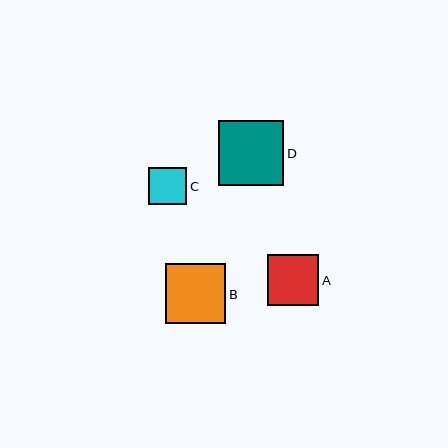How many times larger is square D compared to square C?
Square D is approximately 1.7 times the size of square C.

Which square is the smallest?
Square C is the smallest with a size of approximately 38 pixels.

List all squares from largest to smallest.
From largest to smallest: D, B, A, C.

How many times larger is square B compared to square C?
Square B is approximately 1.6 times the size of square C.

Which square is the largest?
Square D is the largest with a size of approximately 65 pixels.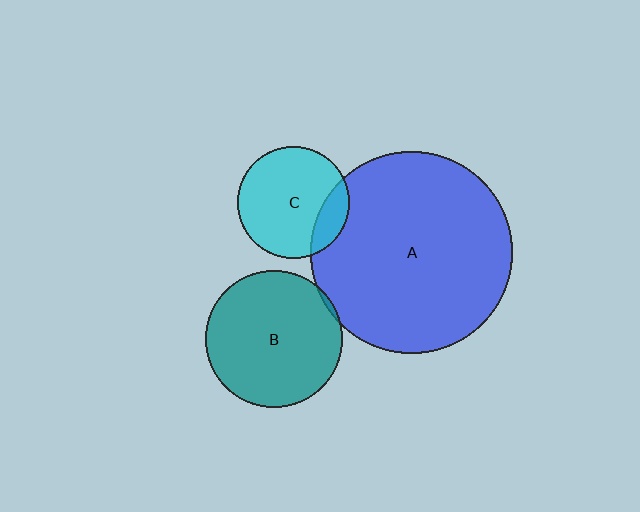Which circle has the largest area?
Circle A (blue).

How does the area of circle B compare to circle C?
Approximately 1.5 times.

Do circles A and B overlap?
Yes.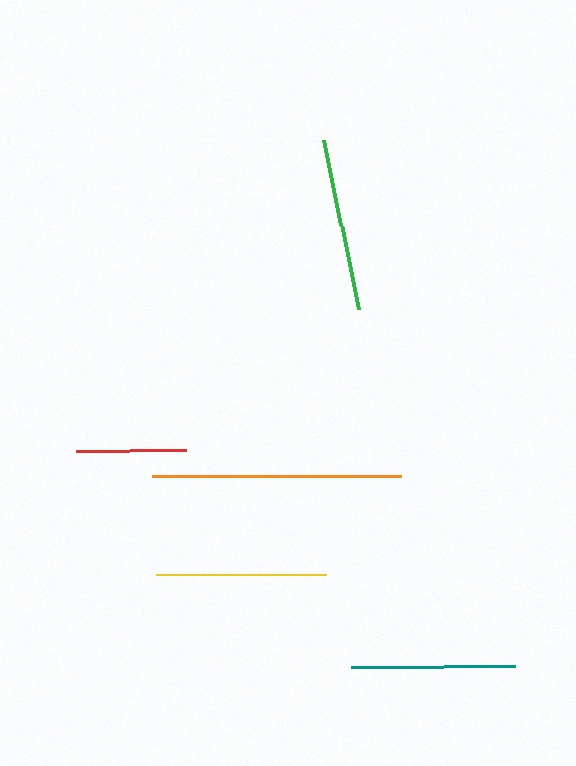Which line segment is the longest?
The orange line is the longest at approximately 249 pixels.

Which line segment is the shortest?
The red line is the shortest at approximately 111 pixels.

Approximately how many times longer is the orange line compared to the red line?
The orange line is approximately 2.2 times the length of the red line.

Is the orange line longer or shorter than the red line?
The orange line is longer than the red line.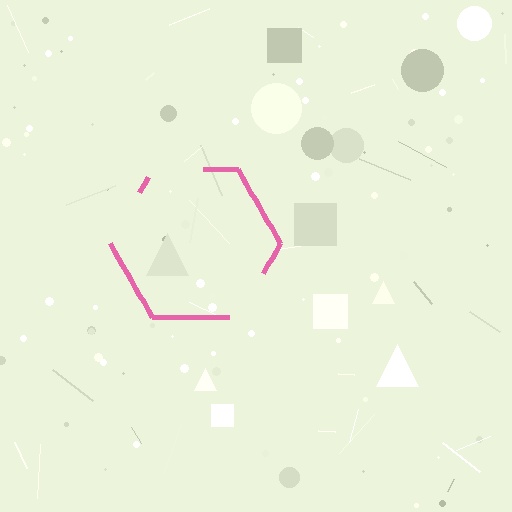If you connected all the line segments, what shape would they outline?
They would outline a hexagon.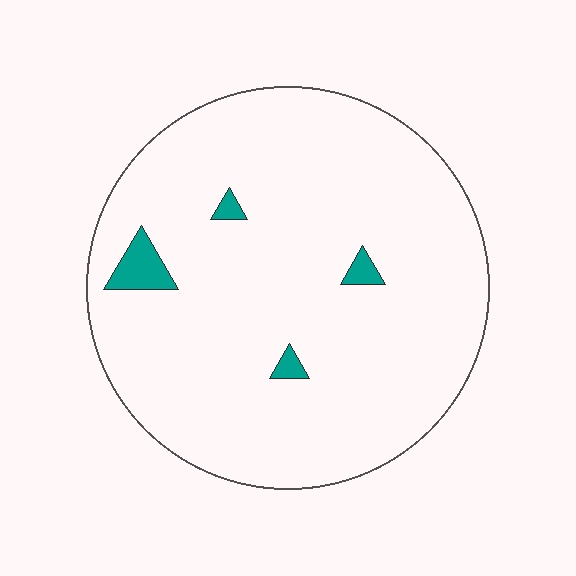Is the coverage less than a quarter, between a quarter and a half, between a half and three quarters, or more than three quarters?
Less than a quarter.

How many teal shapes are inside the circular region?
4.